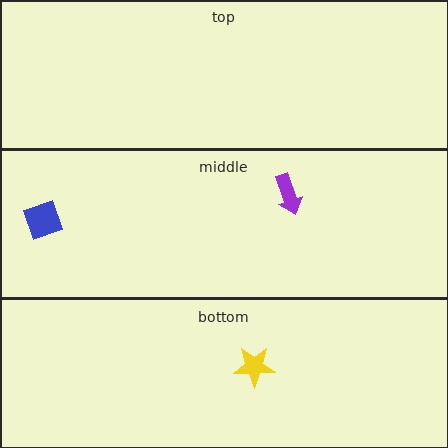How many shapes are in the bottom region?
1.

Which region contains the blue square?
The middle region.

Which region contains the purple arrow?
The middle region.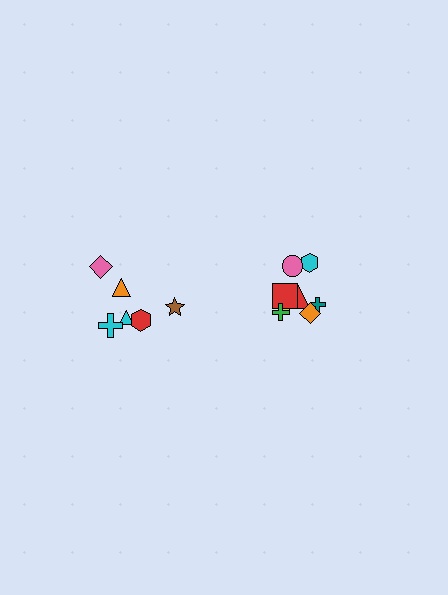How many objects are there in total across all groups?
There are 14 objects.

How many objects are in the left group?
There are 6 objects.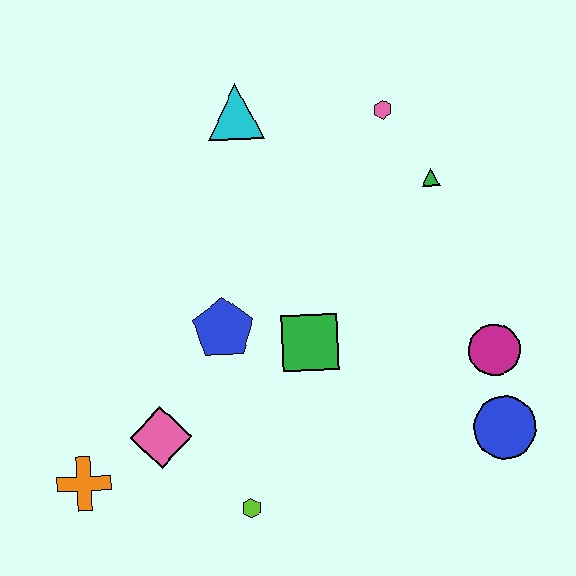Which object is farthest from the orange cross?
The pink hexagon is farthest from the orange cross.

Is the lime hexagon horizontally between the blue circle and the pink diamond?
Yes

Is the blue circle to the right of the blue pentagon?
Yes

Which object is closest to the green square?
The blue pentagon is closest to the green square.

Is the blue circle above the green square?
No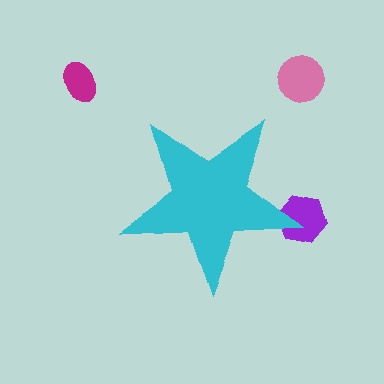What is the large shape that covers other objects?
A cyan star.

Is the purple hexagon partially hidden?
Yes, the purple hexagon is partially hidden behind the cyan star.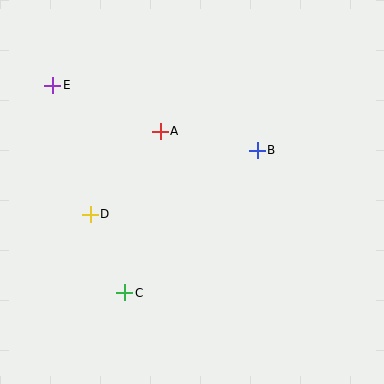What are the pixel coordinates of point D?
Point D is at (90, 214).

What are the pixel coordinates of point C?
Point C is at (125, 293).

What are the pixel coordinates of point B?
Point B is at (257, 150).